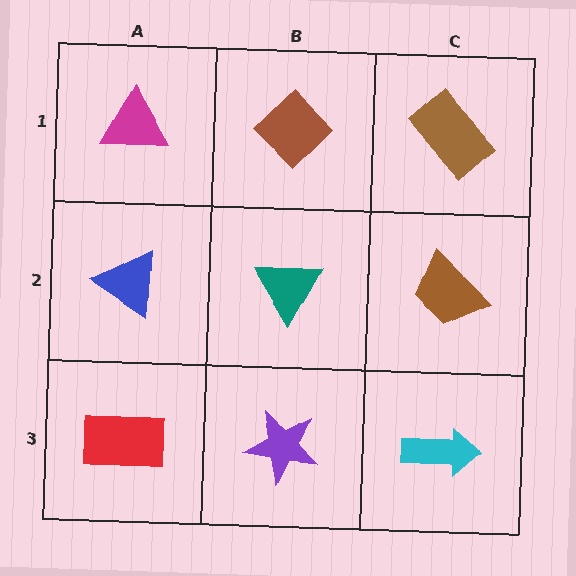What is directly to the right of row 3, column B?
A cyan arrow.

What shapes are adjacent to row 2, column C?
A brown rectangle (row 1, column C), a cyan arrow (row 3, column C), a teal triangle (row 2, column B).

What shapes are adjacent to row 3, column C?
A brown trapezoid (row 2, column C), a purple star (row 3, column B).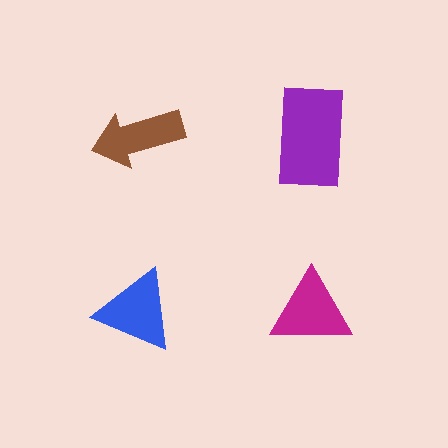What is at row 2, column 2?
A magenta triangle.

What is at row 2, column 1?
A blue triangle.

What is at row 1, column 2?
A purple rectangle.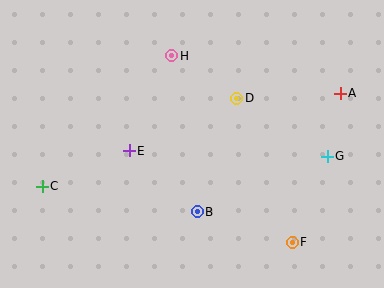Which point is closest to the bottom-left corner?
Point C is closest to the bottom-left corner.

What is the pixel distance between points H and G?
The distance between H and G is 185 pixels.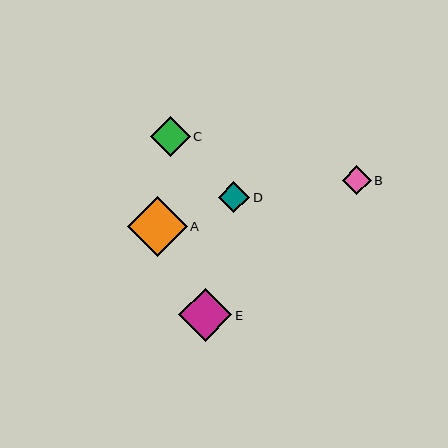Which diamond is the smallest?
Diamond B is the smallest with a size of approximately 29 pixels.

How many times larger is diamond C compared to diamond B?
Diamond C is approximately 1.4 times the size of diamond B.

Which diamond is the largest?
Diamond A is the largest with a size of approximately 60 pixels.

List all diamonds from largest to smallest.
From largest to smallest: A, E, C, D, B.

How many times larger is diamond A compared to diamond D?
Diamond A is approximately 1.9 times the size of diamond D.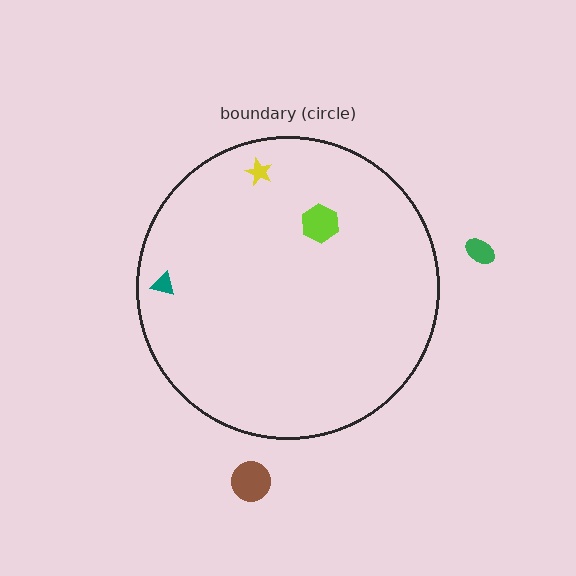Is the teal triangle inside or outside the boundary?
Inside.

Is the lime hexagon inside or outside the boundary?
Inside.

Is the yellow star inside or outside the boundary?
Inside.